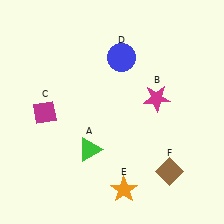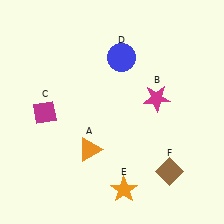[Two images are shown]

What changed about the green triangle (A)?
In Image 1, A is green. In Image 2, it changed to orange.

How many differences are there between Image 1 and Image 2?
There is 1 difference between the two images.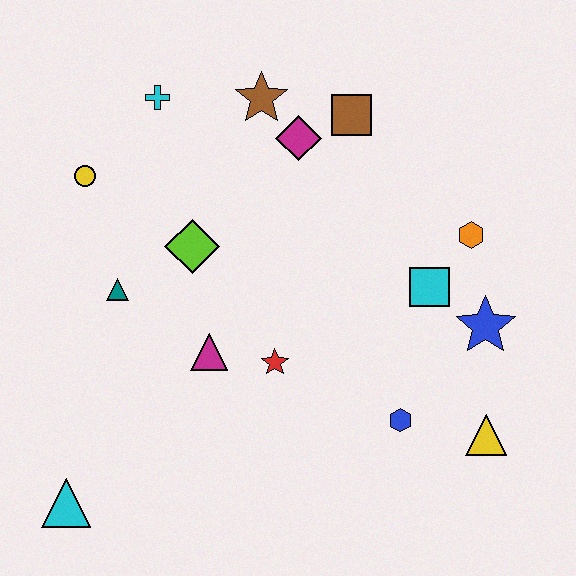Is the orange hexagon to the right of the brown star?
Yes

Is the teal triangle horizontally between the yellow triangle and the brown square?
No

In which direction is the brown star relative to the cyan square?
The brown star is above the cyan square.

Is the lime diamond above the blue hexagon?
Yes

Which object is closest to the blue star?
The cyan square is closest to the blue star.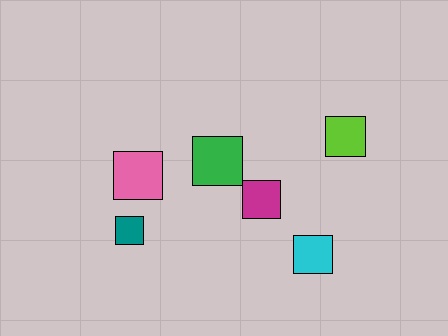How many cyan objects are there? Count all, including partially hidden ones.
There is 1 cyan object.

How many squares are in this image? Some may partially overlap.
There are 6 squares.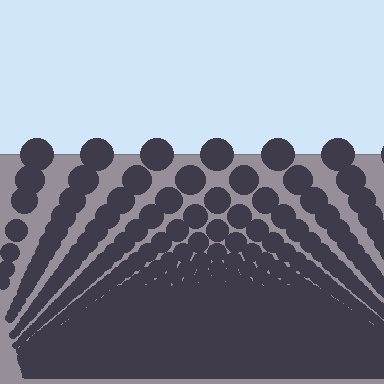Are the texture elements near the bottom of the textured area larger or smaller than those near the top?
Smaller. The gradient is inverted — elements near the bottom are smaller and denser.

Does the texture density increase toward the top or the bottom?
Density increases toward the bottom.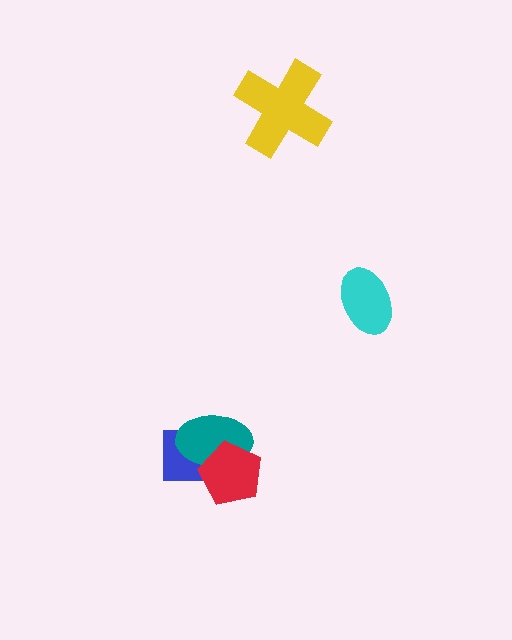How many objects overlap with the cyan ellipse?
0 objects overlap with the cyan ellipse.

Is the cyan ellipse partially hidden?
No, no other shape covers it.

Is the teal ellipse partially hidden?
Yes, it is partially covered by another shape.